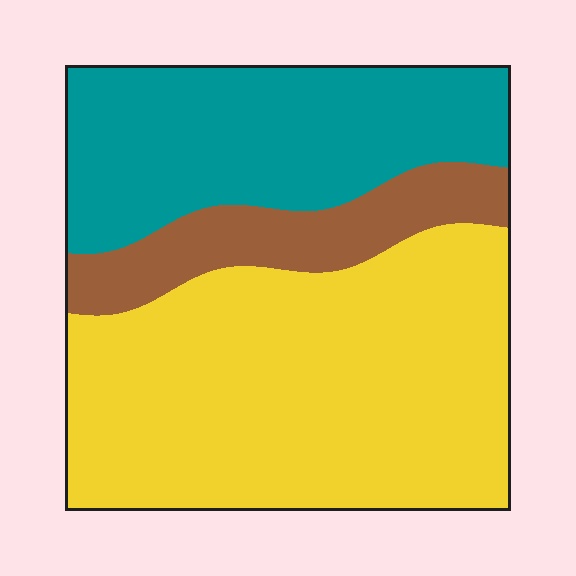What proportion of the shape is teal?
Teal takes up about one third (1/3) of the shape.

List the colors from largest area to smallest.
From largest to smallest: yellow, teal, brown.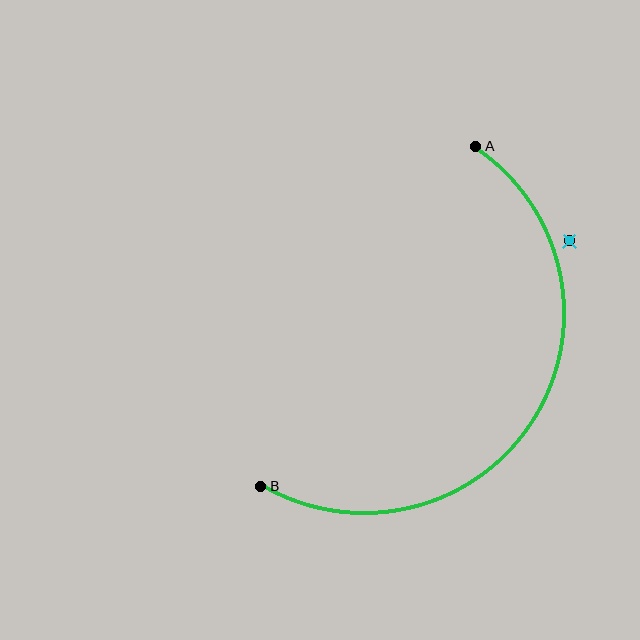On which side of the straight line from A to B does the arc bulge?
The arc bulges to the right of the straight line connecting A and B.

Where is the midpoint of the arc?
The arc midpoint is the point on the curve farthest from the straight line joining A and B. It sits to the right of that line.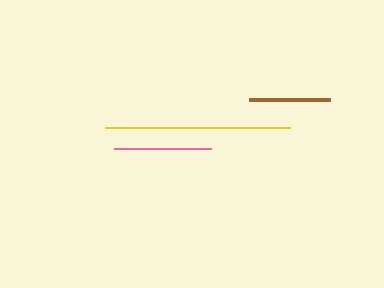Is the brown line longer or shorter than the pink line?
The pink line is longer than the brown line.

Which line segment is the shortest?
The brown line is the shortest at approximately 80 pixels.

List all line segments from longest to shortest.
From longest to shortest: yellow, pink, brown.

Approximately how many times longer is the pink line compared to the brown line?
The pink line is approximately 1.2 times the length of the brown line.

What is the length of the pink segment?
The pink segment is approximately 98 pixels long.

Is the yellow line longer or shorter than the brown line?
The yellow line is longer than the brown line.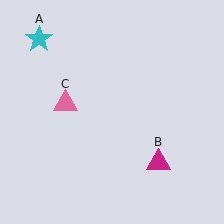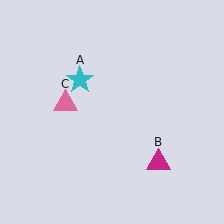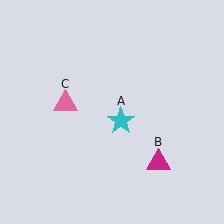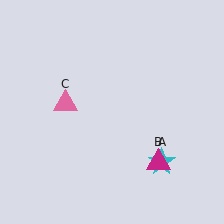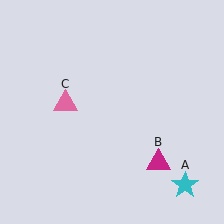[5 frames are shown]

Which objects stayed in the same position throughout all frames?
Magenta triangle (object B) and pink triangle (object C) remained stationary.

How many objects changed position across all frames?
1 object changed position: cyan star (object A).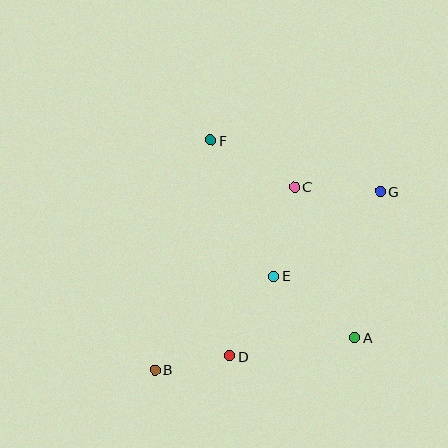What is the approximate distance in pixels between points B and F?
The distance between B and F is approximately 236 pixels.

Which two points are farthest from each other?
Points B and G are farthest from each other.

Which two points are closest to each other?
Points B and D are closest to each other.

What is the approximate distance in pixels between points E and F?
The distance between E and F is approximately 150 pixels.